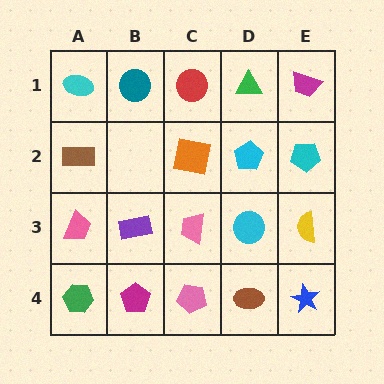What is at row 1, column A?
A cyan ellipse.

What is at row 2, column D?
A cyan pentagon.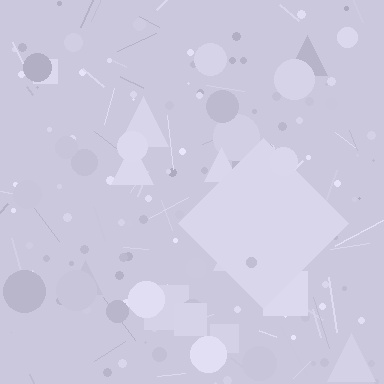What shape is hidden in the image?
A diamond is hidden in the image.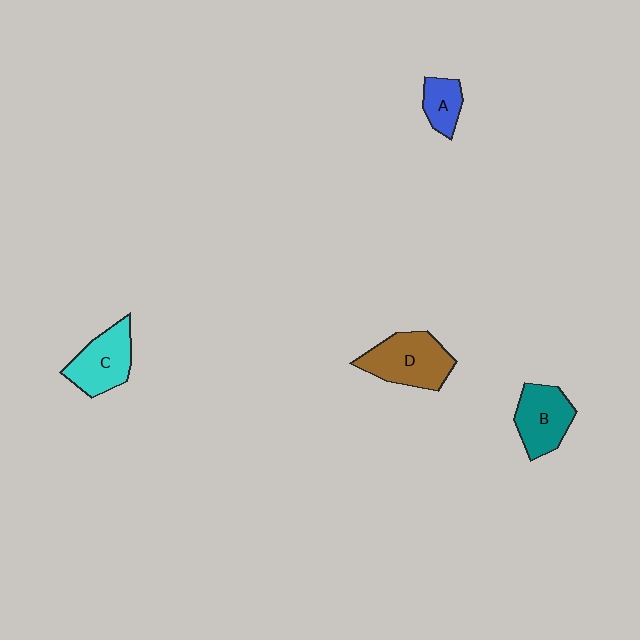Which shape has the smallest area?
Shape A (blue).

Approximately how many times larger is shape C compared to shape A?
Approximately 1.8 times.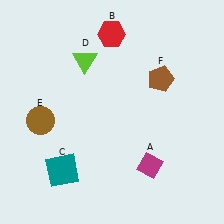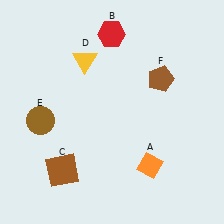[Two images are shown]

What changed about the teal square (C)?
In Image 1, C is teal. In Image 2, it changed to brown.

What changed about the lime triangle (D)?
In Image 1, D is lime. In Image 2, it changed to yellow.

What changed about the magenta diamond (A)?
In Image 1, A is magenta. In Image 2, it changed to orange.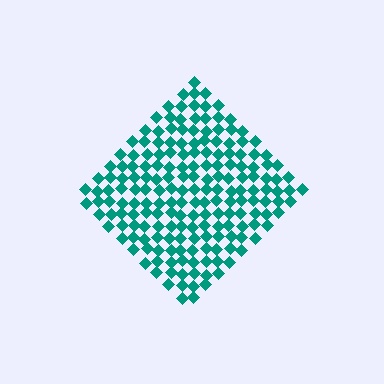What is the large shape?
The large shape is a diamond.